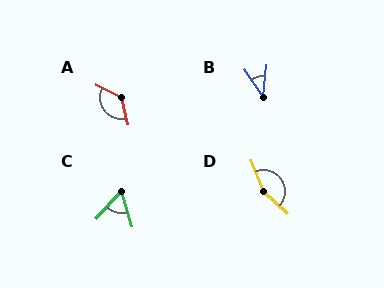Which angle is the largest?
D, at approximately 154 degrees.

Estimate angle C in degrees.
Approximately 59 degrees.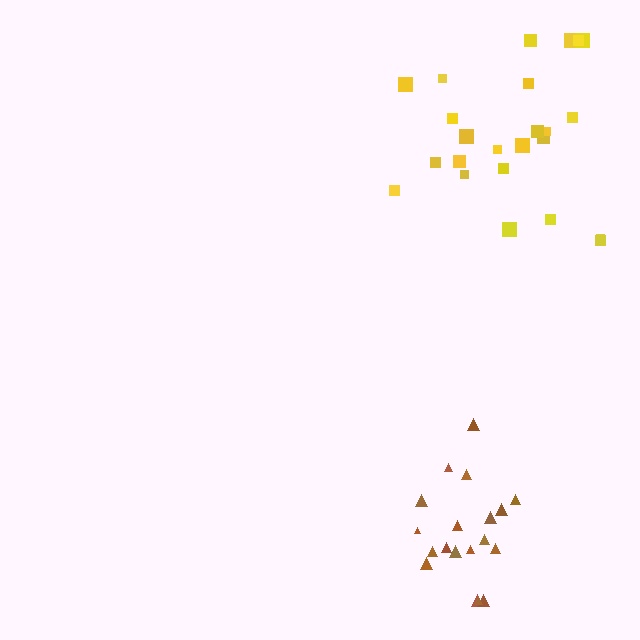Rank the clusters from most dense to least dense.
brown, yellow.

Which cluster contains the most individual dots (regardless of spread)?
Yellow (24).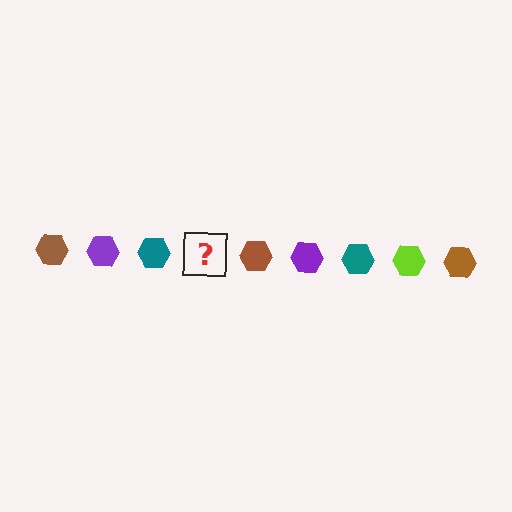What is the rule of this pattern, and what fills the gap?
The rule is that the pattern cycles through brown, purple, teal, lime hexagons. The gap should be filled with a lime hexagon.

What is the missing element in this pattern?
The missing element is a lime hexagon.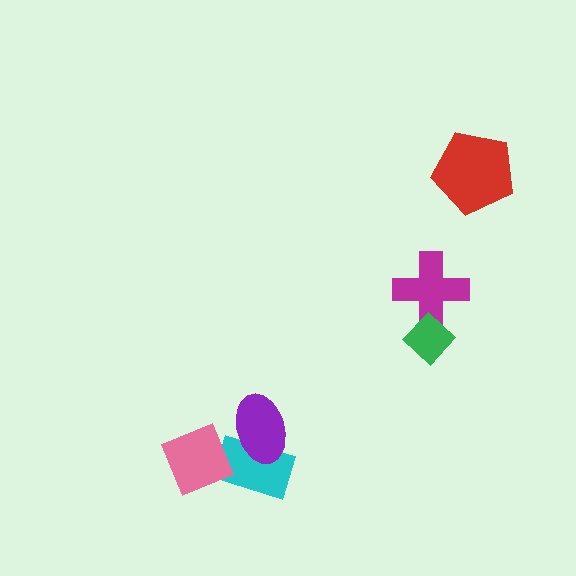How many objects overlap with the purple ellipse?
1 object overlaps with the purple ellipse.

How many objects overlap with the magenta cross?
1 object overlaps with the magenta cross.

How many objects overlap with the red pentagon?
0 objects overlap with the red pentagon.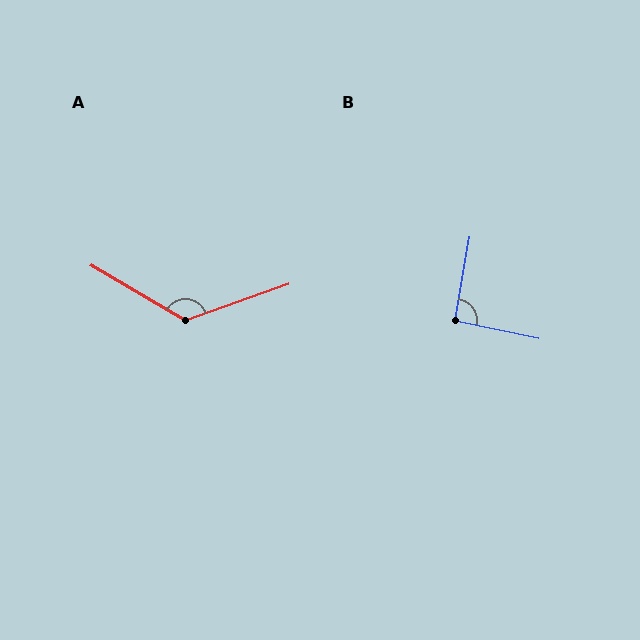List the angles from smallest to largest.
B (92°), A (130°).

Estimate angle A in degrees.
Approximately 130 degrees.